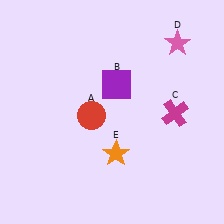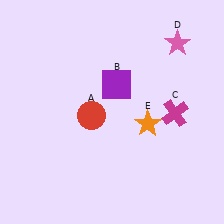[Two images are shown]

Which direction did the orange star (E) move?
The orange star (E) moved right.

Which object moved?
The orange star (E) moved right.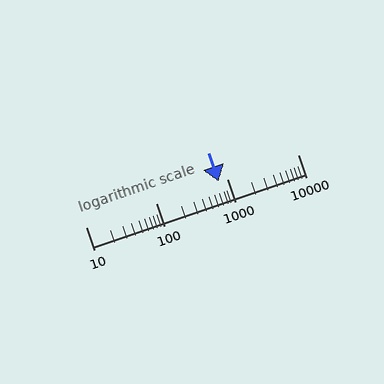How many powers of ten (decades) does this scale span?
The scale spans 3 decades, from 10 to 10000.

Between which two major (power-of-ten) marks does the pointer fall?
The pointer is between 100 and 1000.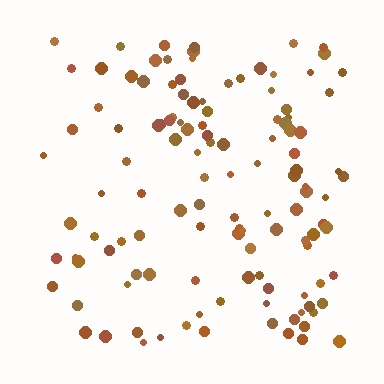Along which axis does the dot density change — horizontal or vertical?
Horizontal.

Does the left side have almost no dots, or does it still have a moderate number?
Still a moderate number, just noticeably fewer than the right.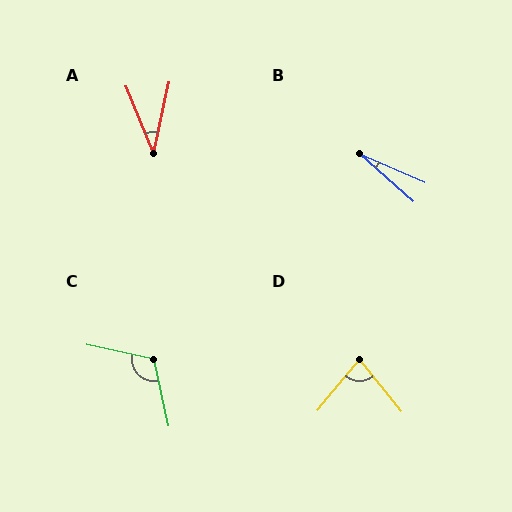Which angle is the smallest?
B, at approximately 18 degrees.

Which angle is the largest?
C, at approximately 115 degrees.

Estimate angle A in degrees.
Approximately 34 degrees.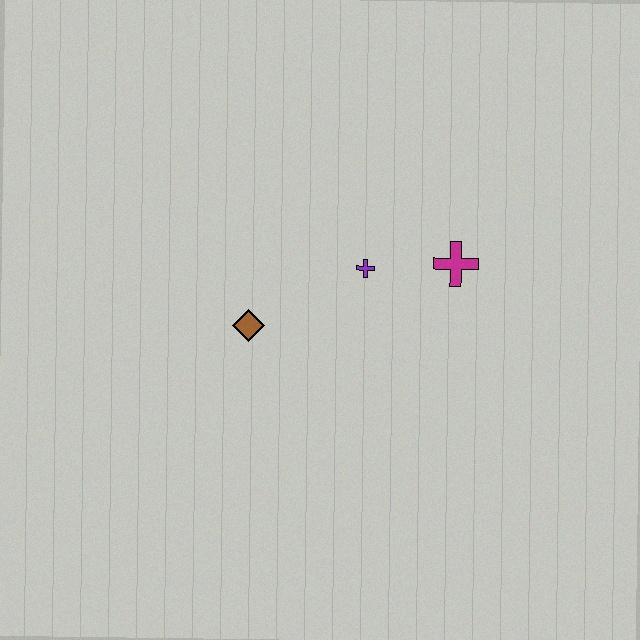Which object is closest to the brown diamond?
The purple cross is closest to the brown diamond.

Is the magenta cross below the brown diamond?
No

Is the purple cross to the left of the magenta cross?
Yes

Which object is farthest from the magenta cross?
The brown diamond is farthest from the magenta cross.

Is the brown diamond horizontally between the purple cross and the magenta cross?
No